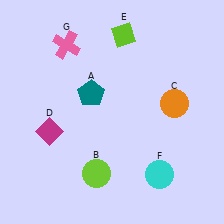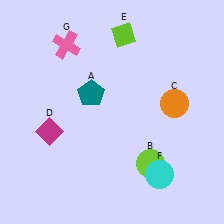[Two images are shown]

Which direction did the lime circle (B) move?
The lime circle (B) moved right.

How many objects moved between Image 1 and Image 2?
1 object moved between the two images.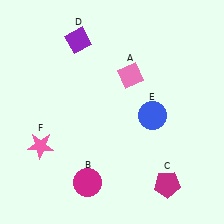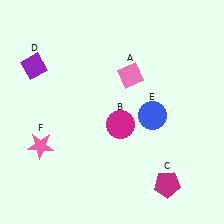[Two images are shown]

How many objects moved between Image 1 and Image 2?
2 objects moved between the two images.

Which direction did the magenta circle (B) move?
The magenta circle (B) moved up.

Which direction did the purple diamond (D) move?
The purple diamond (D) moved left.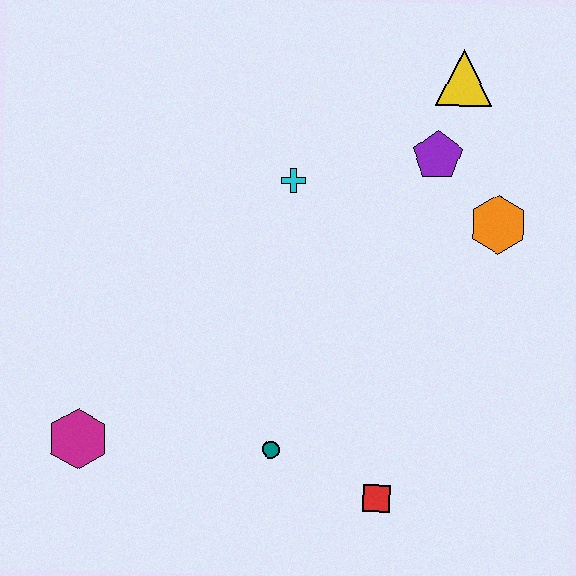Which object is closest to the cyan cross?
The purple pentagon is closest to the cyan cross.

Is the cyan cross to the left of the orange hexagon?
Yes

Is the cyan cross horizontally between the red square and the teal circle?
Yes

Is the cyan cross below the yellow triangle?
Yes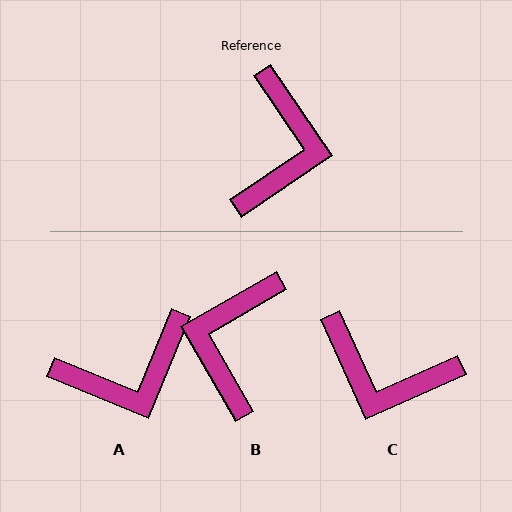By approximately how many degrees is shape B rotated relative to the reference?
Approximately 176 degrees counter-clockwise.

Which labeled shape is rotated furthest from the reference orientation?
B, about 176 degrees away.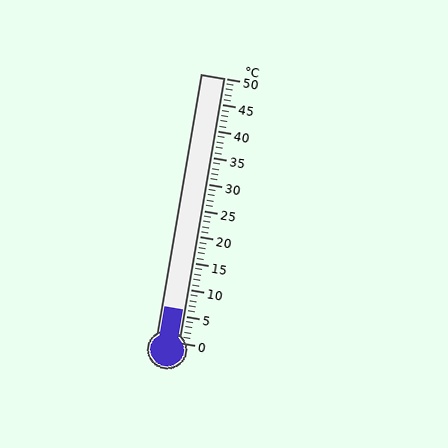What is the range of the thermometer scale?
The thermometer scale ranges from 0°C to 50°C.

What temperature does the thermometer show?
The thermometer shows approximately 6°C.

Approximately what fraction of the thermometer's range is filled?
The thermometer is filled to approximately 10% of its range.